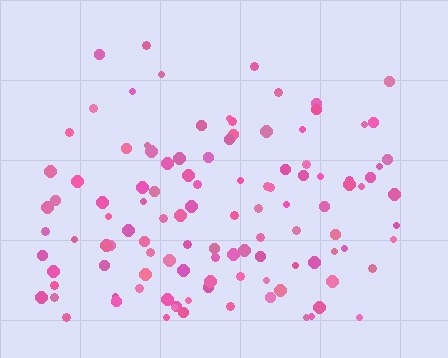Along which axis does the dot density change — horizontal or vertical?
Vertical.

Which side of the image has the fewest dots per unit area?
The top.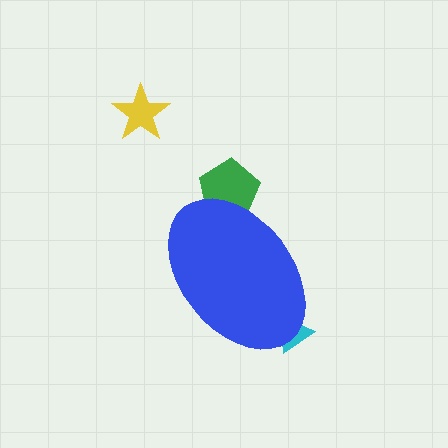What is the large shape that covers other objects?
A blue ellipse.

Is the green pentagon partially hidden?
Yes, the green pentagon is partially hidden behind the blue ellipse.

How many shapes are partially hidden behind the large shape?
2 shapes are partially hidden.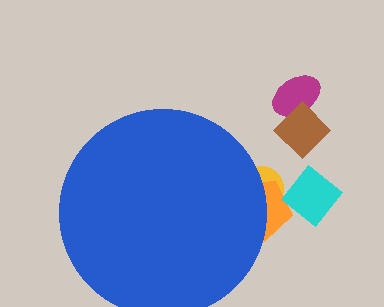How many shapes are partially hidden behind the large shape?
2 shapes are partially hidden.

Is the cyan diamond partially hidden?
No, the cyan diamond is fully visible.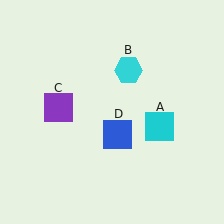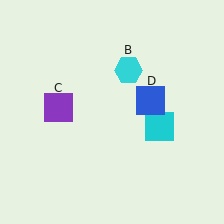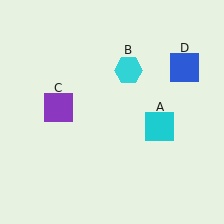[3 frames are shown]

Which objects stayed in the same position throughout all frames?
Cyan square (object A) and cyan hexagon (object B) and purple square (object C) remained stationary.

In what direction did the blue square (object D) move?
The blue square (object D) moved up and to the right.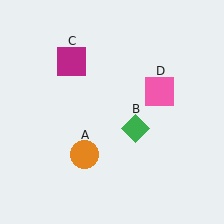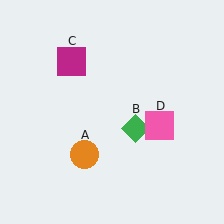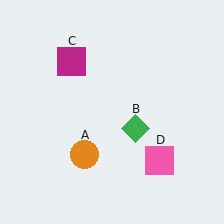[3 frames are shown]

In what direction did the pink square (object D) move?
The pink square (object D) moved down.